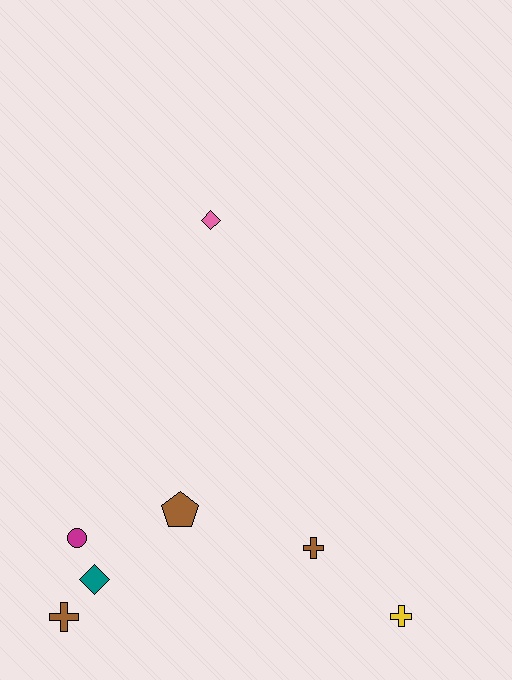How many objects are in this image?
There are 7 objects.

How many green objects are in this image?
There are no green objects.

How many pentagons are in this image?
There is 1 pentagon.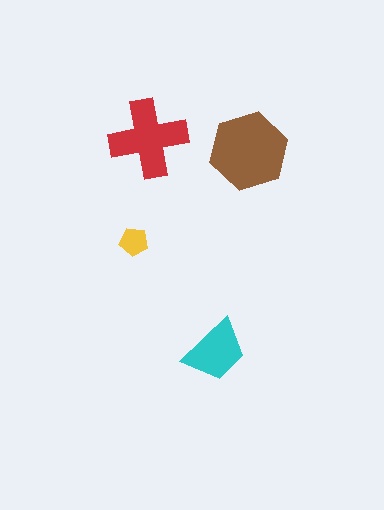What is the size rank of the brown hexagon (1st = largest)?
1st.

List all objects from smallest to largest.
The yellow pentagon, the cyan trapezoid, the red cross, the brown hexagon.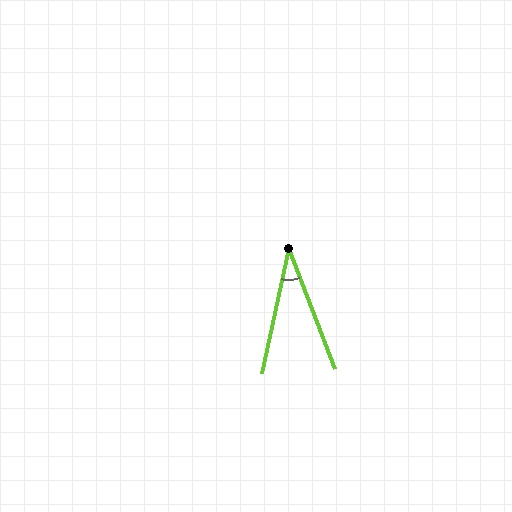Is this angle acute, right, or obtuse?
It is acute.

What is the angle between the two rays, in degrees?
Approximately 33 degrees.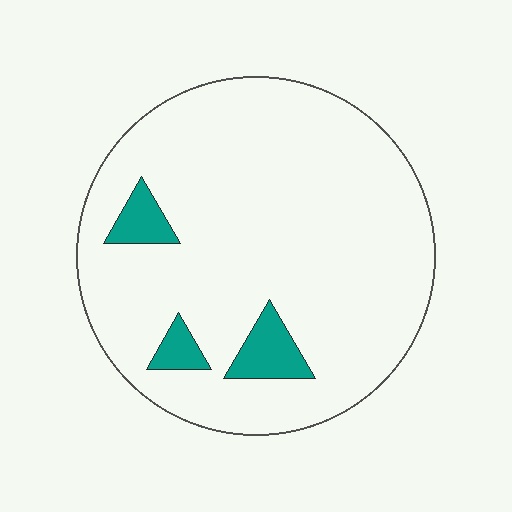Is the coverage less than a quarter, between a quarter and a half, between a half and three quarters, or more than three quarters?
Less than a quarter.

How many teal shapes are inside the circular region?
3.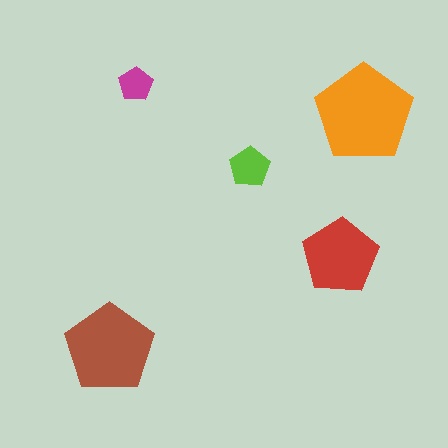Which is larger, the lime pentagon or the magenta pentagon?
The lime one.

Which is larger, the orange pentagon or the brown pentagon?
The orange one.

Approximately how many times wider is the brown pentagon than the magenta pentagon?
About 2.5 times wider.